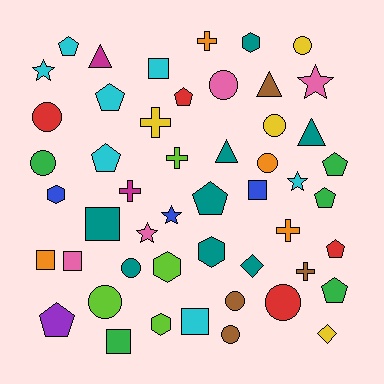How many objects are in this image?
There are 50 objects.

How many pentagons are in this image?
There are 10 pentagons.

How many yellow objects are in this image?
There are 4 yellow objects.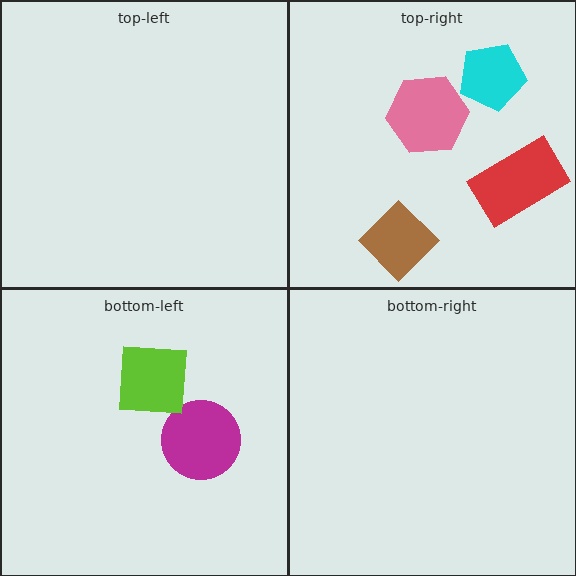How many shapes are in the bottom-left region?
2.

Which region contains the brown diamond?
The top-right region.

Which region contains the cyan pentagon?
The top-right region.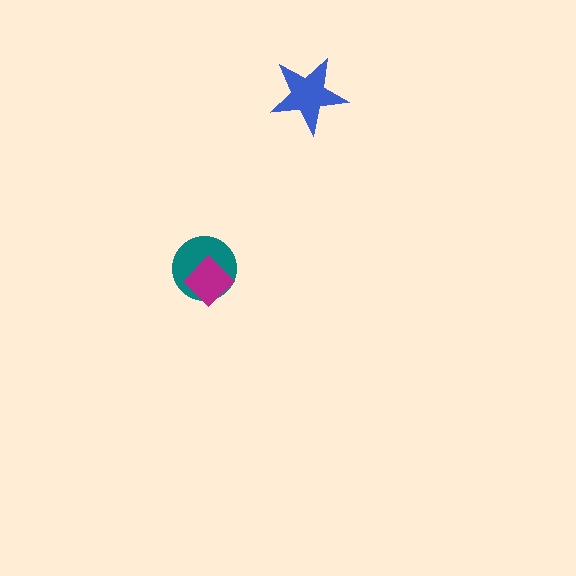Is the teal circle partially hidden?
Yes, it is partially covered by another shape.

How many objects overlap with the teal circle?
1 object overlaps with the teal circle.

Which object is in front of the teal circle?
The magenta diamond is in front of the teal circle.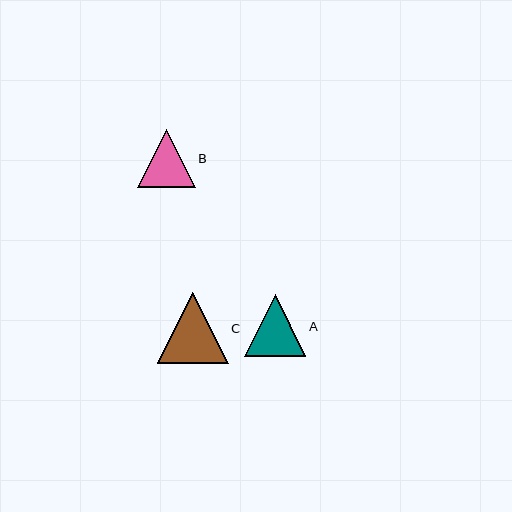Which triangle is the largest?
Triangle C is the largest with a size of approximately 70 pixels.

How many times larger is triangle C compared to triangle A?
Triangle C is approximately 1.1 times the size of triangle A.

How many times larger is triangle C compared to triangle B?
Triangle C is approximately 1.2 times the size of triangle B.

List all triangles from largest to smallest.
From largest to smallest: C, A, B.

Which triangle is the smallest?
Triangle B is the smallest with a size of approximately 58 pixels.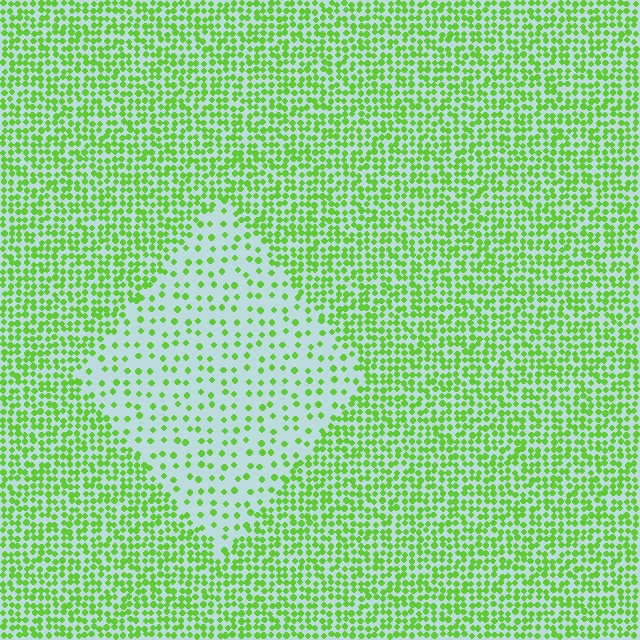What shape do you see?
I see a diamond.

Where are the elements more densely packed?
The elements are more densely packed outside the diamond boundary.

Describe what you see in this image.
The image contains small lime elements arranged at two different densities. A diamond-shaped region is visible where the elements are less densely packed than the surrounding area.